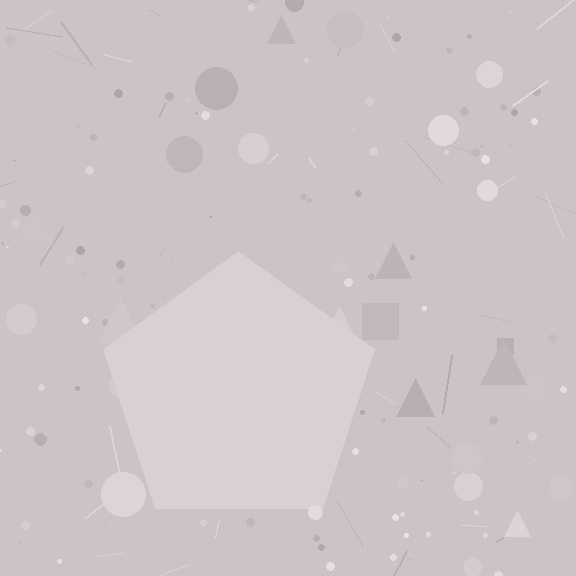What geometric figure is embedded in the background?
A pentagon is embedded in the background.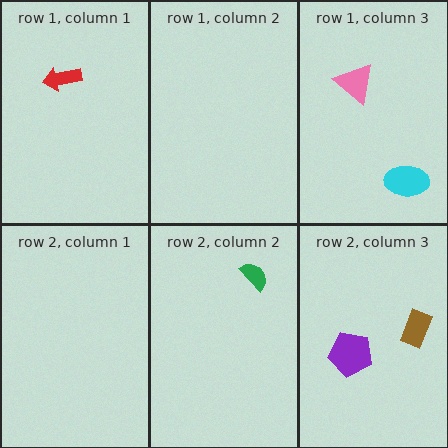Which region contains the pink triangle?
The row 1, column 3 region.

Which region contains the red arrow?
The row 1, column 1 region.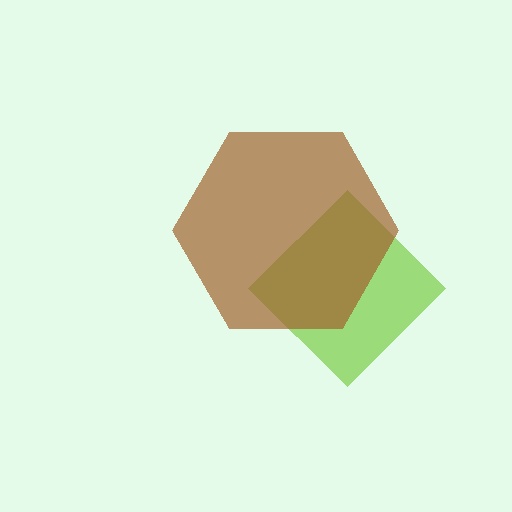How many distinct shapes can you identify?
There are 2 distinct shapes: a lime diamond, a brown hexagon.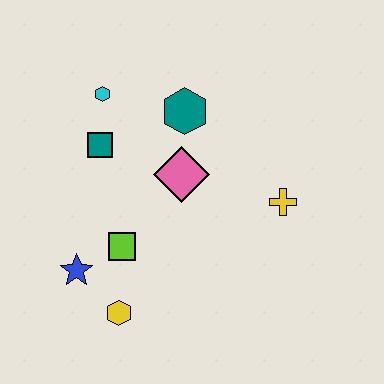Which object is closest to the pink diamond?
The teal hexagon is closest to the pink diamond.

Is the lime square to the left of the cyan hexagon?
No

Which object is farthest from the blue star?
The yellow cross is farthest from the blue star.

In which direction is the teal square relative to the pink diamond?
The teal square is to the left of the pink diamond.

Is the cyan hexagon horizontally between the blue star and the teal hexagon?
Yes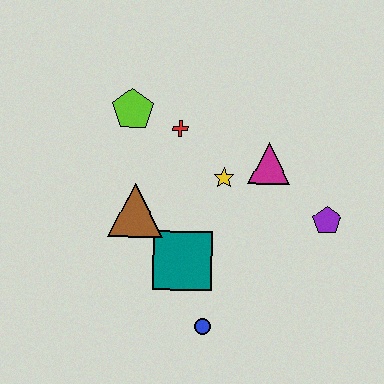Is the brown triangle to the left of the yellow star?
Yes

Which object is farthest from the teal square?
The lime pentagon is farthest from the teal square.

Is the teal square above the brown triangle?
No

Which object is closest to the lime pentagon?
The red cross is closest to the lime pentagon.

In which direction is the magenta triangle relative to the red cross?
The magenta triangle is to the right of the red cross.